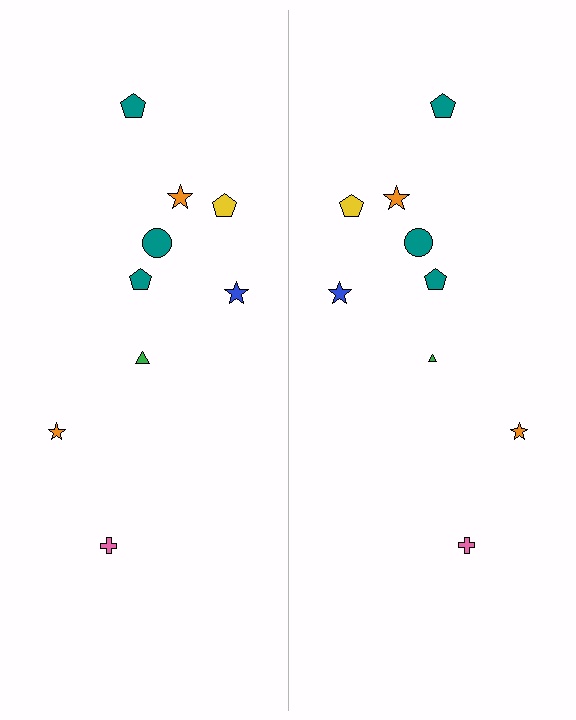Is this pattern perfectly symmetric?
No, the pattern is not perfectly symmetric. The green triangle on the right side has a different size than its mirror counterpart.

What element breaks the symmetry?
The green triangle on the right side has a different size than its mirror counterpart.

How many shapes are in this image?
There are 18 shapes in this image.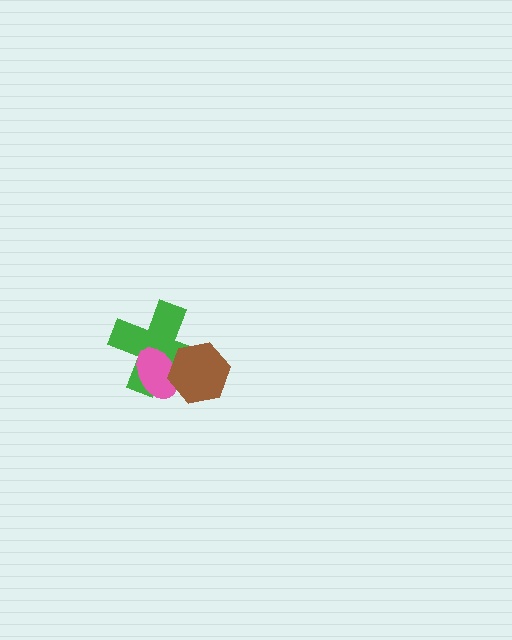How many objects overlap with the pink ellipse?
2 objects overlap with the pink ellipse.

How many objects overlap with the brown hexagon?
2 objects overlap with the brown hexagon.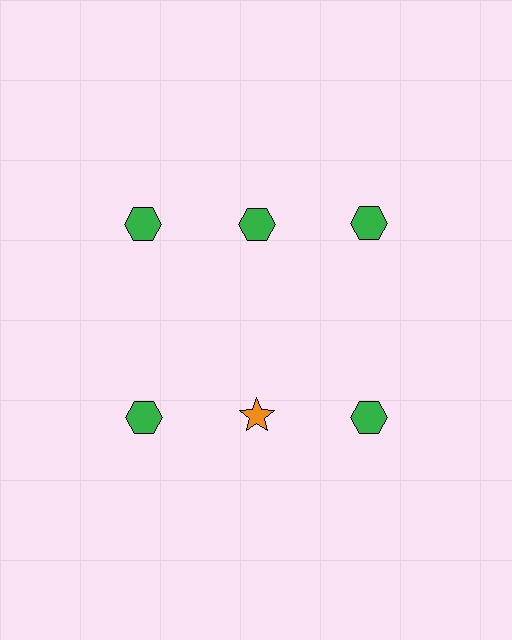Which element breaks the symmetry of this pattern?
The orange star in the second row, second from left column breaks the symmetry. All other shapes are green hexagons.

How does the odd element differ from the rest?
It differs in both color (orange instead of green) and shape (star instead of hexagon).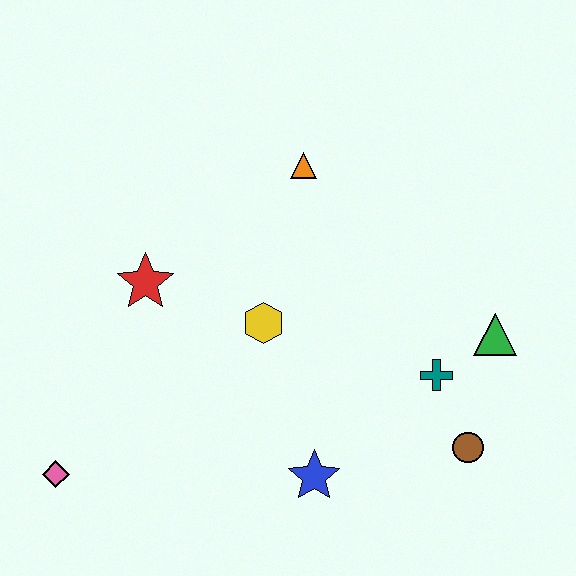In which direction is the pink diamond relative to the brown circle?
The pink diamond is to the left of the brown circle.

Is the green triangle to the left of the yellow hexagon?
No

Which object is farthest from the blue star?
The orange triangle is farthest from the blue star.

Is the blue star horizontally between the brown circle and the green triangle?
No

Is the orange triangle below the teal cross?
No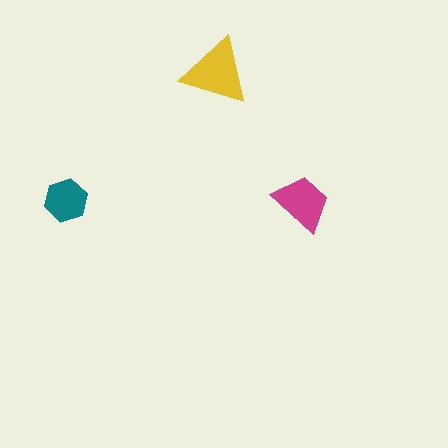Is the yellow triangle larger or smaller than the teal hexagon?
Larger.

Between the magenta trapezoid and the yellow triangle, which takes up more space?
The yellow triangle.